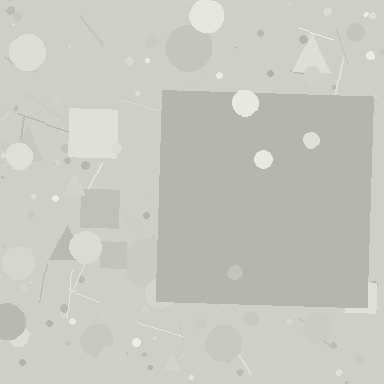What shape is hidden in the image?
A square is hidden in the image.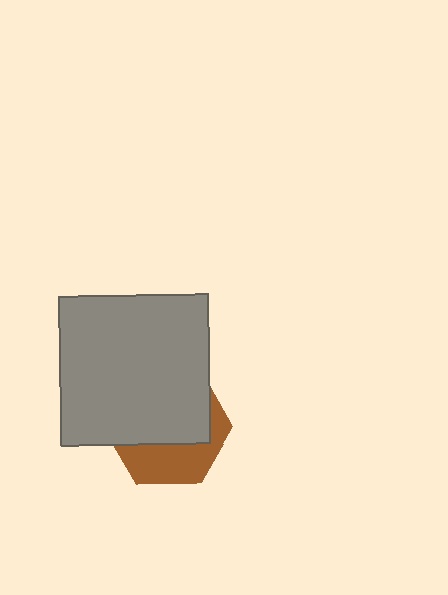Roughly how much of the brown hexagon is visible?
A small part of it is visible (roughly 38%).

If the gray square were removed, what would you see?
You would see the complete brown hexagon.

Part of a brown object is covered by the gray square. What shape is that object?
It is a hexagon.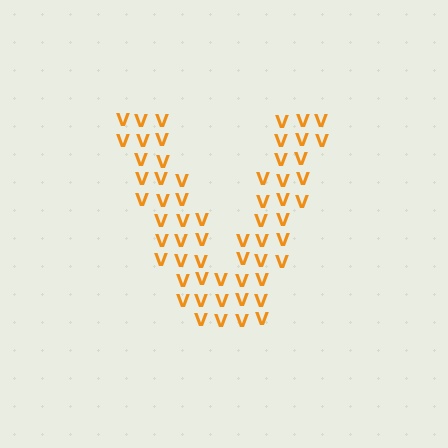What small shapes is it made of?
It is made of small letter V's.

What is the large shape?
The large shape is the letter V.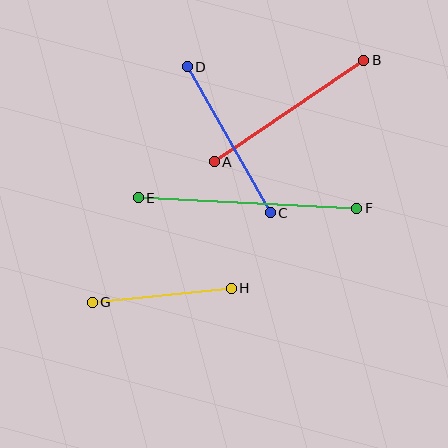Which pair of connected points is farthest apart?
Points E and F are farthest apart.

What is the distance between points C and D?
The distance is approximately 168 pixels.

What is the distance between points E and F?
The distance is approximately 219 pixels.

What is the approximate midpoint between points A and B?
The midpoint is at approximately (289, 111) pixels.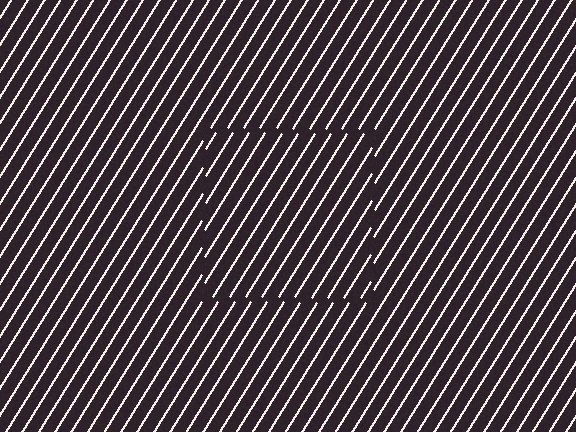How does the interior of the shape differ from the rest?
The interior of the shape contains the same grating, shifted by half a period — the contour is defined by the phase discontinuity where line-ends from the inner and outer gratings abut.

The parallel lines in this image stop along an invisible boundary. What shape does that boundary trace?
An illusory square. The interior of the shape contains the same grating, shifted by half a period — the contour is defined by the phase discontinuity where line-ends from the inner and outer gratings abut.